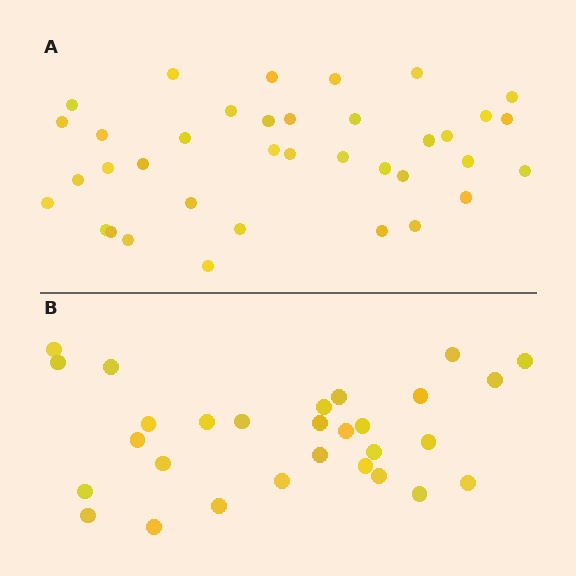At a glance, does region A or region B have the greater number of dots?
Region A (the top region) has more dots.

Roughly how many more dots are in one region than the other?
Region A has roughly 8 or so more dots than region B.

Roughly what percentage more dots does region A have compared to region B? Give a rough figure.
About 30% more.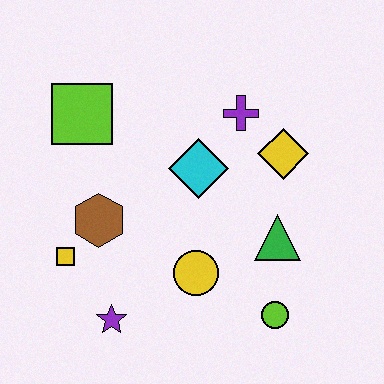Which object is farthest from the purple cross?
The purple star is farthest from the purple cross.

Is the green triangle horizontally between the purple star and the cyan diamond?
No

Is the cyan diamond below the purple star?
No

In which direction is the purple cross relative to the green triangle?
The purple cross is above the green triangle.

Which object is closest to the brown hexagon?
The yellow square is closest to the brown hexagon.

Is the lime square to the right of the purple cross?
No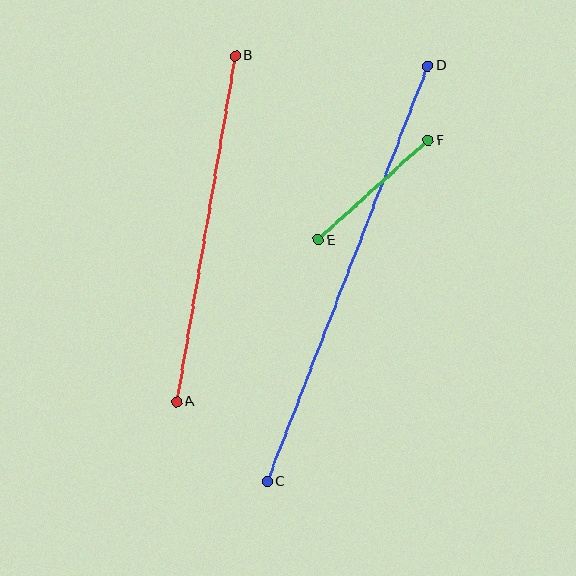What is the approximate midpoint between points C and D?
The midpoint is at approximately (348, 274) pixels.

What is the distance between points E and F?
The distance is approximately 148 pixels.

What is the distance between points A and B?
The distance is approximately 351 pixels.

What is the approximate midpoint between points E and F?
The midpoint is at approximately (373, 190) pixels.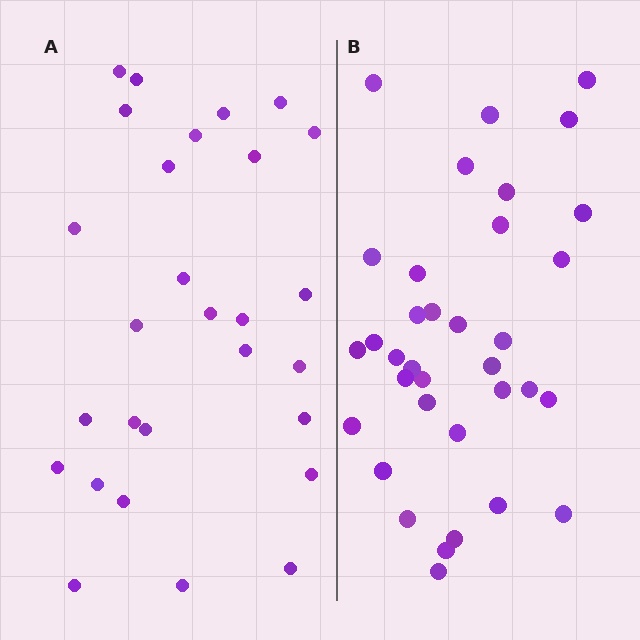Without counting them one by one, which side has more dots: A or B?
Region B (the right region) has more dots.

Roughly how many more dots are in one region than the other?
Region B has roughly 8 or so more dots than region A.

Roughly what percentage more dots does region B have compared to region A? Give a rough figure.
About 25% more.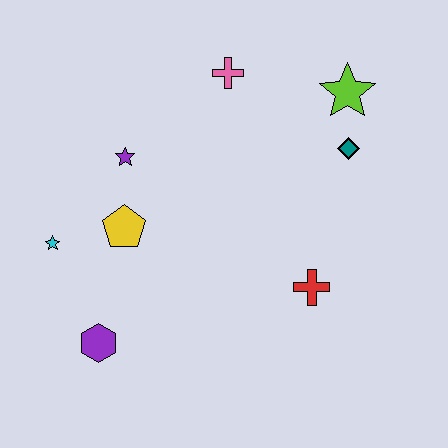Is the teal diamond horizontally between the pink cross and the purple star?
No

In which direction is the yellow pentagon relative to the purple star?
The yellow pentagon is below the purple star.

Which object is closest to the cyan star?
The yellow pentagon is closest to the cyan star.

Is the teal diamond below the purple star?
No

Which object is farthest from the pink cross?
The purple hexagon is farthest from the pink cross.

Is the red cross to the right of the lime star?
No